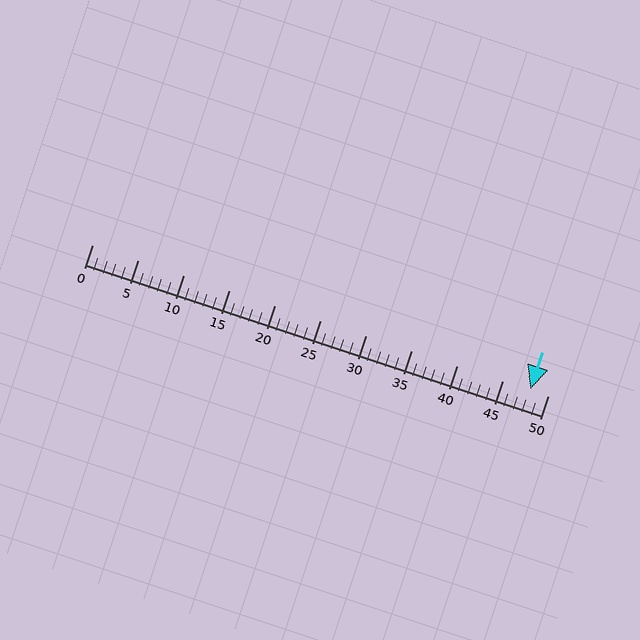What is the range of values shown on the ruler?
The ruler shows values from 0 to 50.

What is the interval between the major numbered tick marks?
The major tick marks are spaced 5 units apart.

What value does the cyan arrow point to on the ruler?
The cyan arrow points to approximately 48.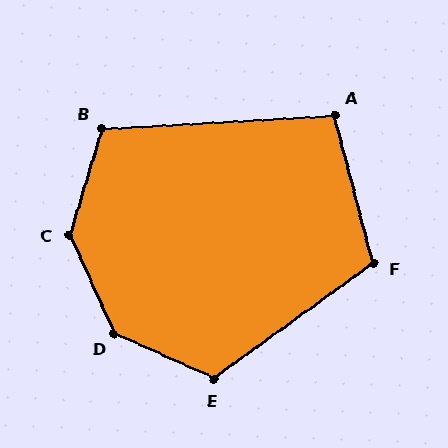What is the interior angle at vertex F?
Approximately 111 degrees (obtuse).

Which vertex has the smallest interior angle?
A, at approximately 101 degrees.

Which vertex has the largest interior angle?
D, at approximately 139 degrees.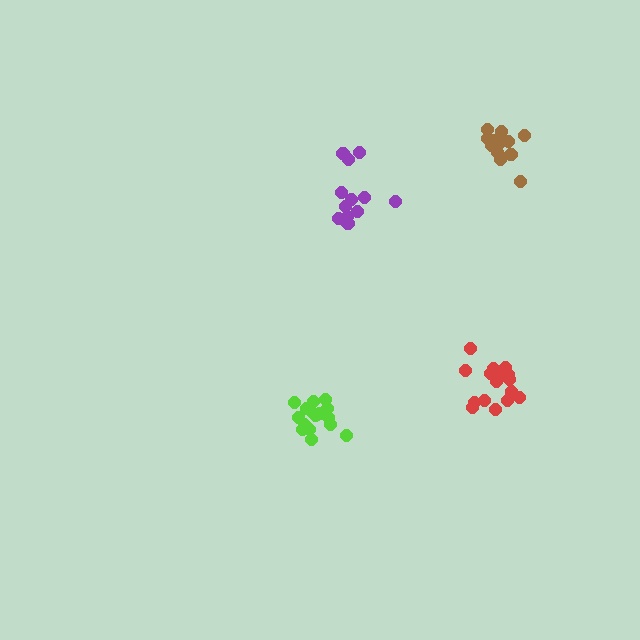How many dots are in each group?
Group 1: 17 dots, Group 2: 18 dots, Group 3: 12 dots, Group 4: 14 dots (61 total).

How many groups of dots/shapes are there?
There are 4 groups.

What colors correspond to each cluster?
The clusters are colored: lime, red, purple, brown.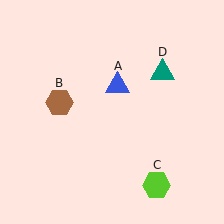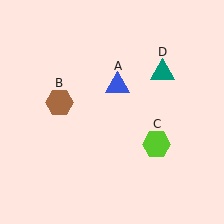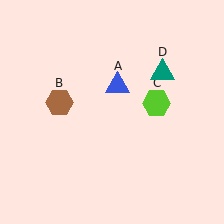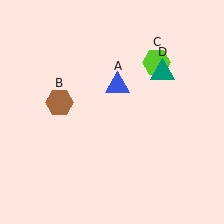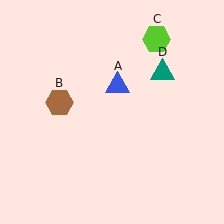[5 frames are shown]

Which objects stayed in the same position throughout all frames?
Blue triangle (object A) and brown hexagon (object B) and teal triangle (object D) remained stationary.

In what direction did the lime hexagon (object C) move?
The lime hexagon (object C) moved up.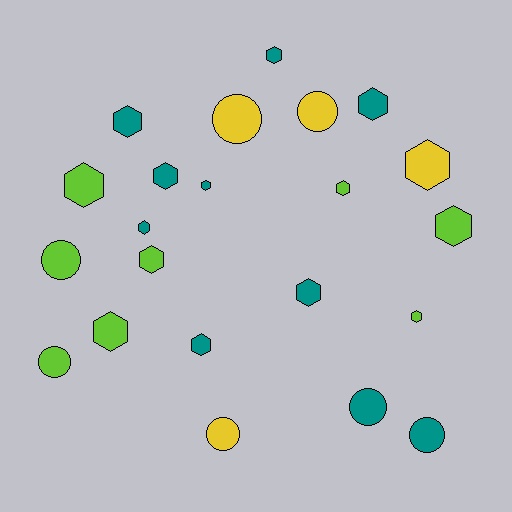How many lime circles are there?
There are 2 lime circles.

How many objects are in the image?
There are 22 objects.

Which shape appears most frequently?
Hexagon, with 15 objects.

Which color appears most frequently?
Teal, with 10 objects.